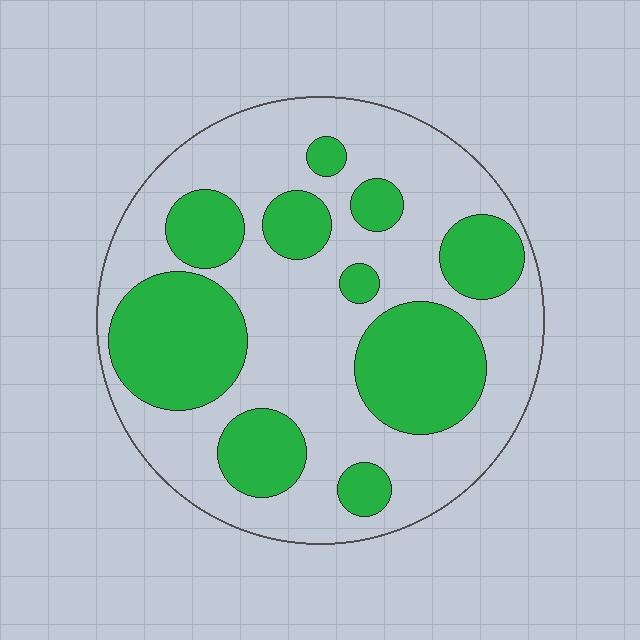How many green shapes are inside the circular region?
10.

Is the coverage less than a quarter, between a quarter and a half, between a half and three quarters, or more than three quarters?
Between a quarter and a half.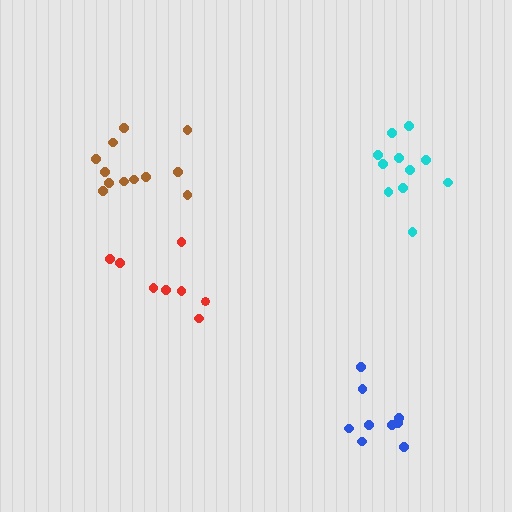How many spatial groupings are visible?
There are 4 spatial groupings.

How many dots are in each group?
Group 1: 12 dots, Group 2: 9 dots, Group 3: 11 dots, Group 4: 8 dots (40 total).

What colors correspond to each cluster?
The clusters are colored: brown, blue, cyan, red.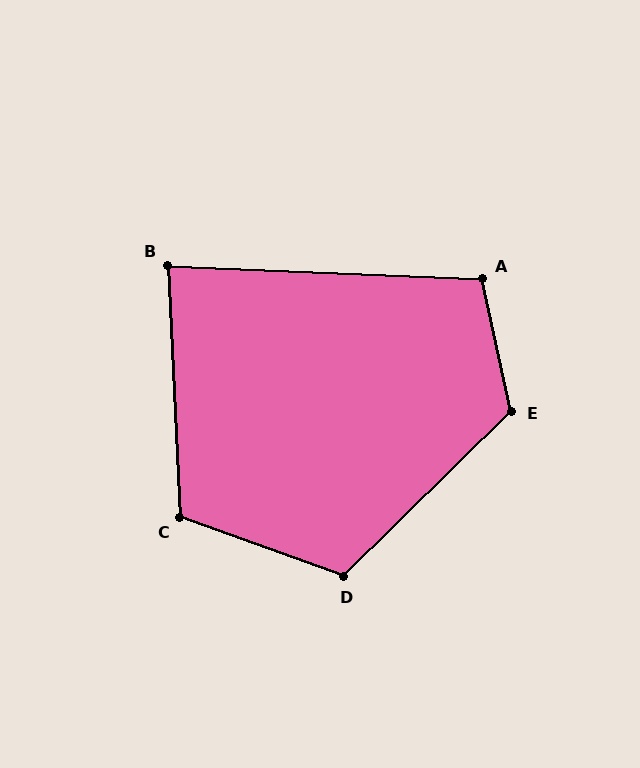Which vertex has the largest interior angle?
E, at approximately 122 degrees.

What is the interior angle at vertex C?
Approximately 113 degrees (obtuse).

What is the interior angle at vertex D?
Approximately 116 degrees (obtuse).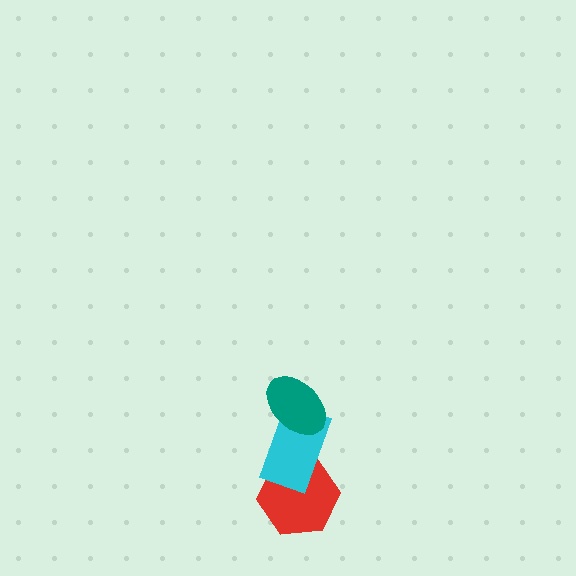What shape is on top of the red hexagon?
The cyan rectangle is on top of the red hexagon.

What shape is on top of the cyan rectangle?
The teal ellipse is on top of the cyan rectangle.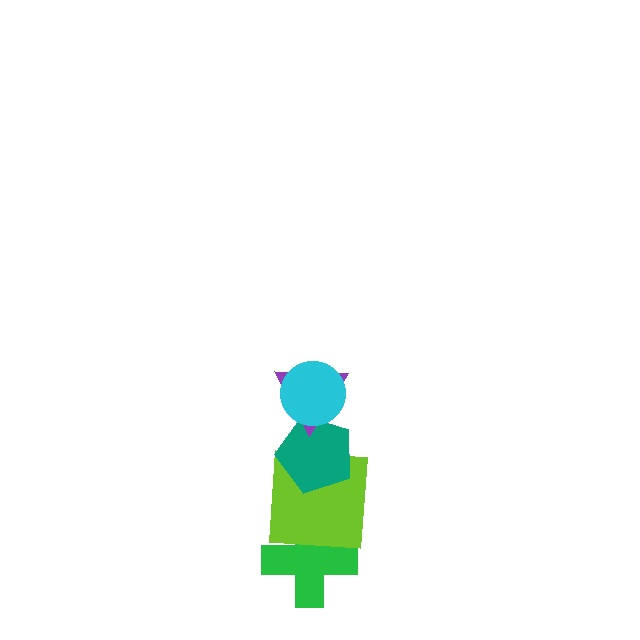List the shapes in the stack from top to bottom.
From top to bottom: the cyan circle, the purple triangle, the teal pentagon, the lime square, the green cross.